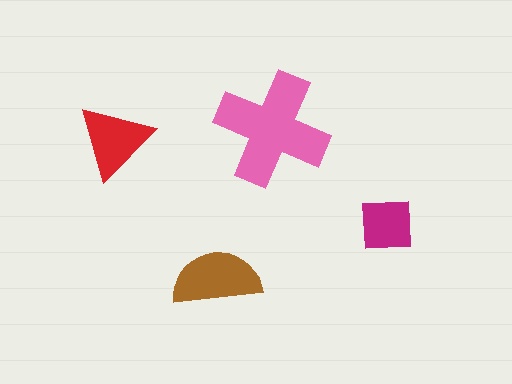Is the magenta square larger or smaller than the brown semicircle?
Smaller.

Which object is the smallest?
The magenta square.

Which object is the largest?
The pink cross.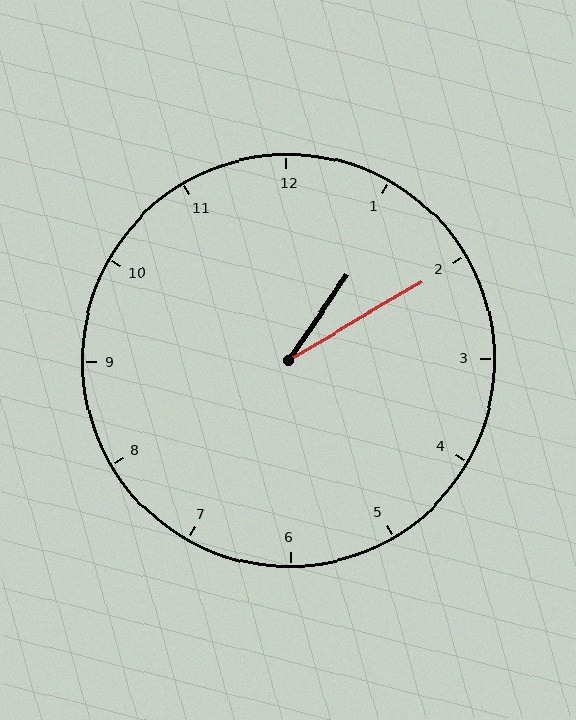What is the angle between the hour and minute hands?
Approximately 25 degrees.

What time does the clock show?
1:10.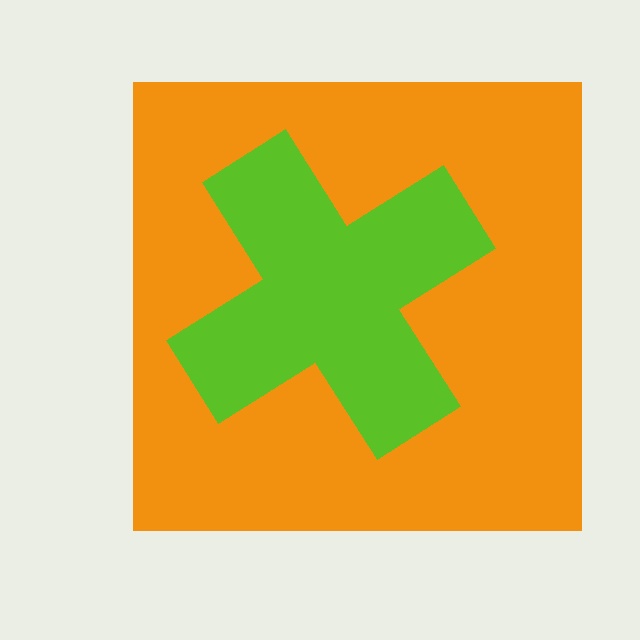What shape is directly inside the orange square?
The lime cross.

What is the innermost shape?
The lime cross.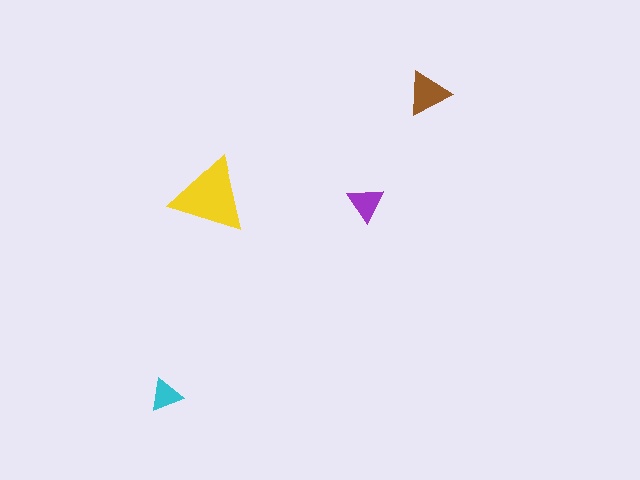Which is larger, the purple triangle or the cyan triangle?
The purple one.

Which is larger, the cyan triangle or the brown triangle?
The brown one.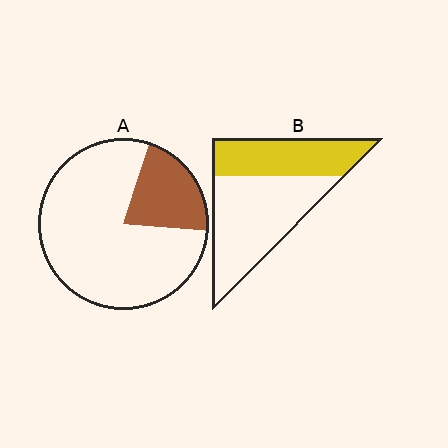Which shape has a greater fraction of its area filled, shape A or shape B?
Shape B.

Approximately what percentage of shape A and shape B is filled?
A is approximately 20% and B is approximately 40%.